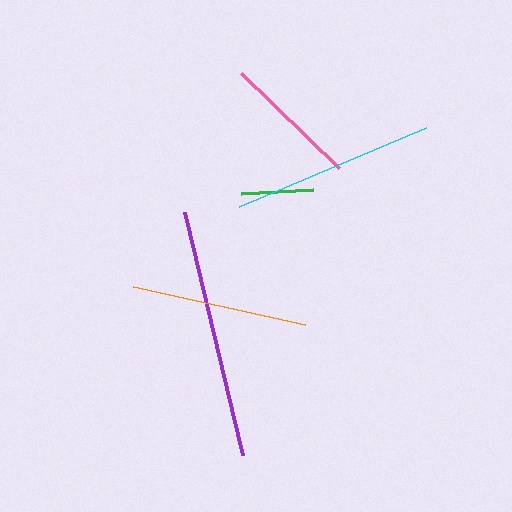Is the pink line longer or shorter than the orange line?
The orange line is longer than the pink line.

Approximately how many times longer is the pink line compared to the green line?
The pink line is approximately 1.9 times the length of the green line.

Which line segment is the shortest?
The green line is the shortest at approximately 71 pixels.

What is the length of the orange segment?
The orange segment is approximately 176 pixels long.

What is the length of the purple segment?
The purple segment is approximately 249 pixels long.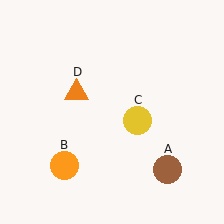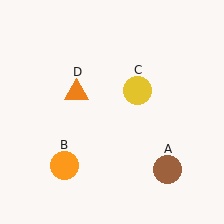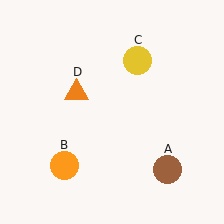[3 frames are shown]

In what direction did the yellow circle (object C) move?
The yellow circle (object C) moved up.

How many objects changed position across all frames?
1 object changed position: yellow circle (object C).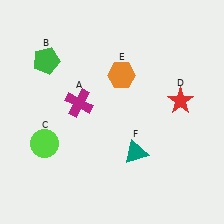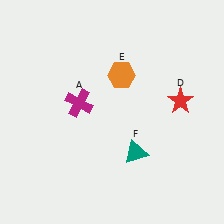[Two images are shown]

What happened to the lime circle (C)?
The lime circle (C) was removed in Image 2. It was in the bottom-left area of Image 1.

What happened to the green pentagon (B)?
The green pentagon (B) was removed in Image 2. It was in the top-left area of Image 1.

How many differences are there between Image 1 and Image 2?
There are 2 differences between the two images.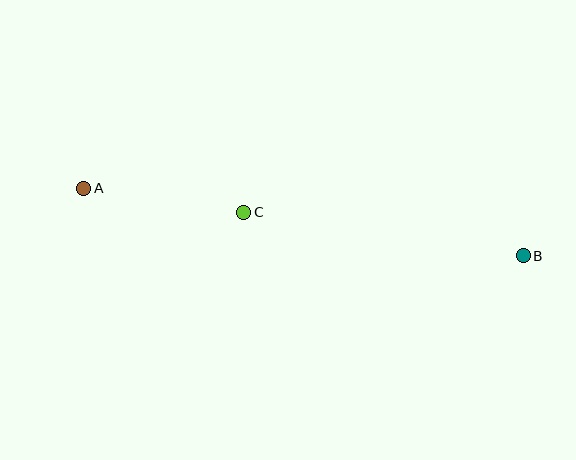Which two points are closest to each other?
Points A and C are closest to each other.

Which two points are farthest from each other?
Points A and B are farthest from each other.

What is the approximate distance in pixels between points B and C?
The distance between B and C is approximately 283 pixels.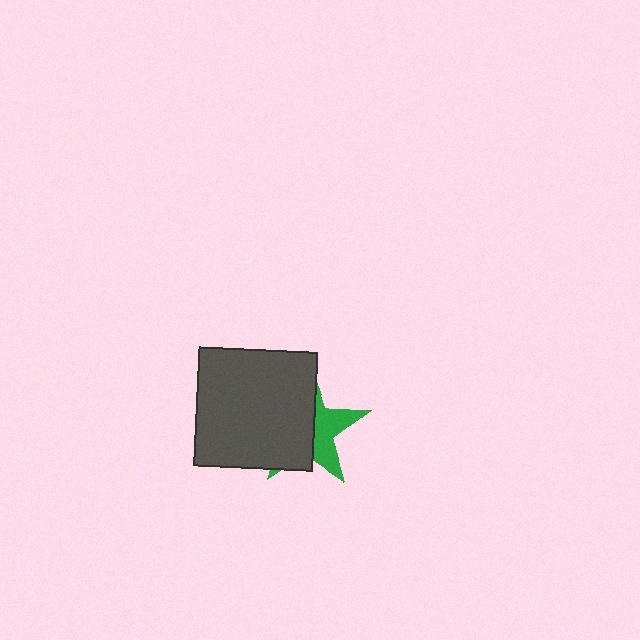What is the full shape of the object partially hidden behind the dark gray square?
The partially hidden object is a green star.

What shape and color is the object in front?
The object in front is a dark gray square.